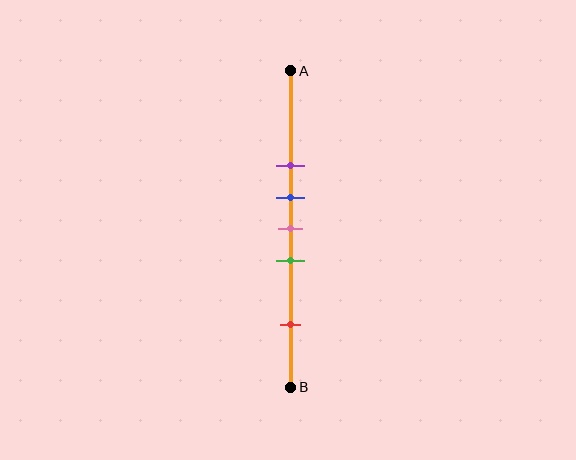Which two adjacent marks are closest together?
The blue and pink marks are the closest adjacent pair.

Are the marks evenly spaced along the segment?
No, the marks are not evenly spaced.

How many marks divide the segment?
There are 5 marks dividing the segment.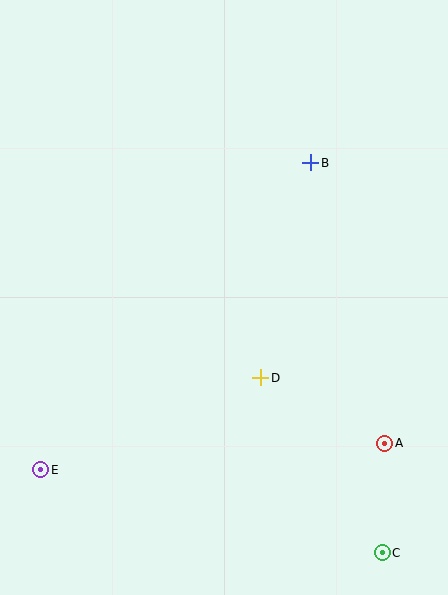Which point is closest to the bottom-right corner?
Point C is closest to the bottom-right corner.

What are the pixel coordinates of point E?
Point E is at (41, 470).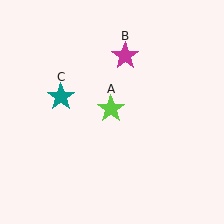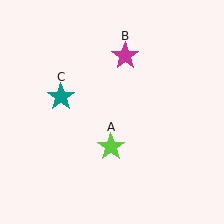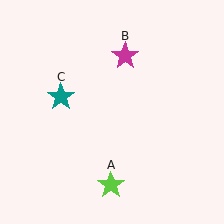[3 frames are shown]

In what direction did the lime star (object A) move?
The lime star (object A) moved down.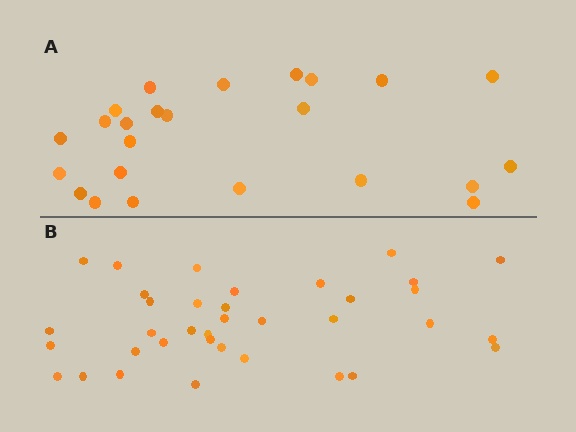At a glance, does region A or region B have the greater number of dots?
Region B (the bottom region) has more dots.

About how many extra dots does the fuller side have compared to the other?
Region B has roughly 12 or so more dots than region A.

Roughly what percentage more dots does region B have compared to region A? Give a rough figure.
About 50% more.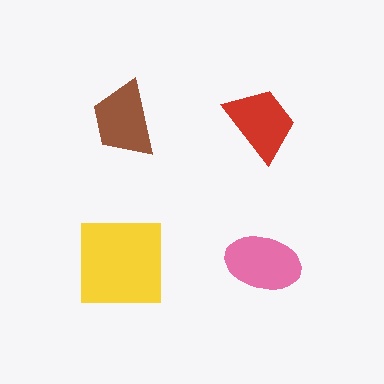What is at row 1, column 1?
A brown trapezoid.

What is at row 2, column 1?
A yellow square.